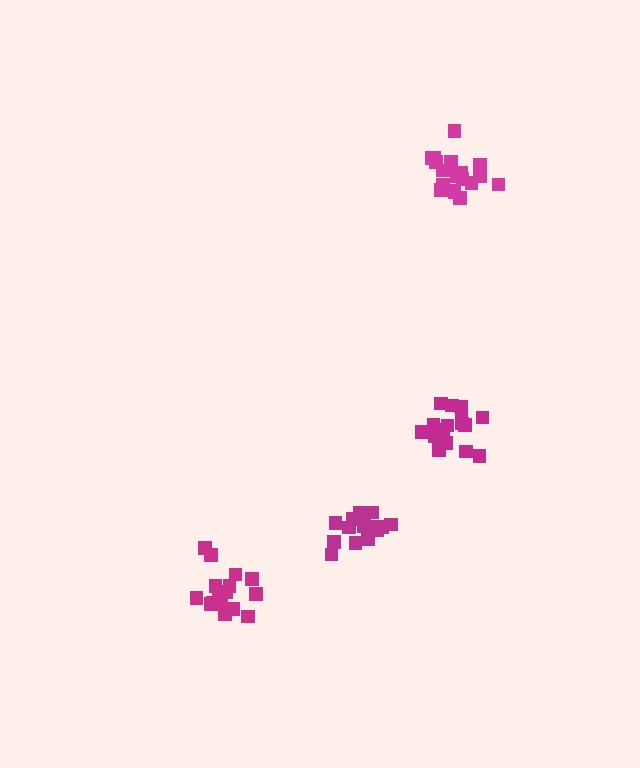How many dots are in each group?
Group 1: 19 dots, Group 2: 15 dots, Group 3: 17 dots, Group 4: 16 dots (67 total).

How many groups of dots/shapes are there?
There are 4 groups.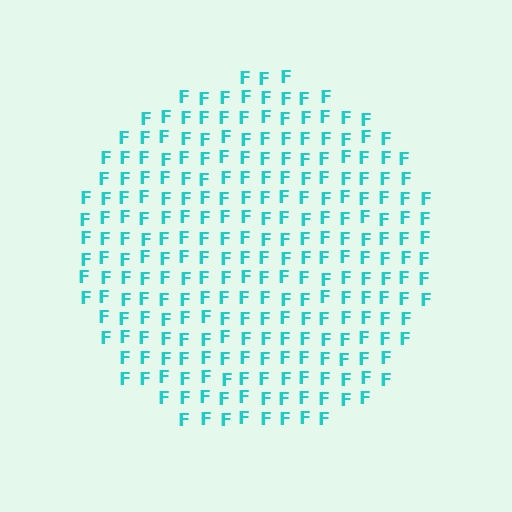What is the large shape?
The large shape is a circle.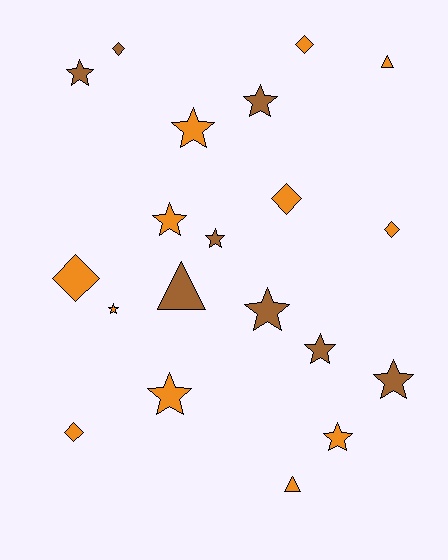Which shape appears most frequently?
Star, with 11 objects.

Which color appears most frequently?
Orange, with 12 objects.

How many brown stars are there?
There are 6 brown stars.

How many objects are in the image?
There are 20 objects.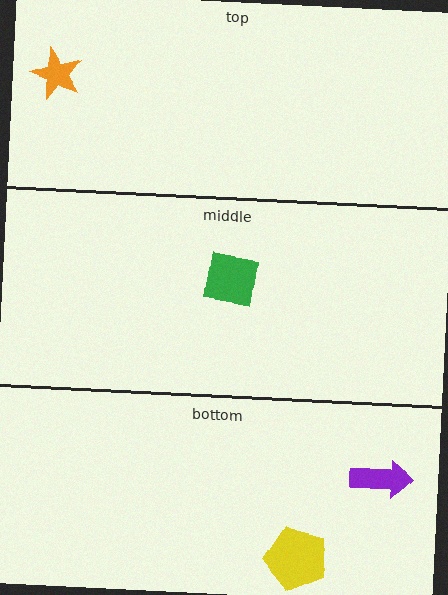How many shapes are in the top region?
1.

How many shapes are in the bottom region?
2.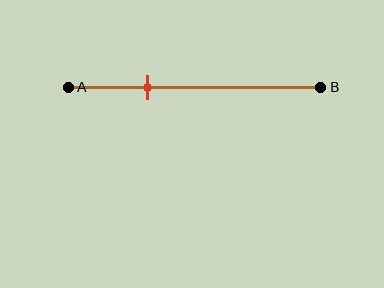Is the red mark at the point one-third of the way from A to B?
Yes, the mark is approximately at the one-third point.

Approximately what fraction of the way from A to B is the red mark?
The red mark is approximately 30% of the way from A to B.